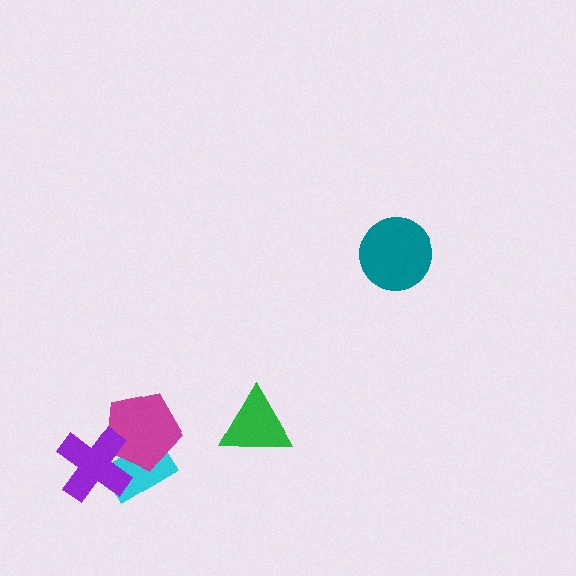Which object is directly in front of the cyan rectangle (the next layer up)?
The magenta pentagon is directly in front of the cyan rectangle.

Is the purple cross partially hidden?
No, no other shape covers it.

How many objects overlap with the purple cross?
2 objects overlap with the purple cross.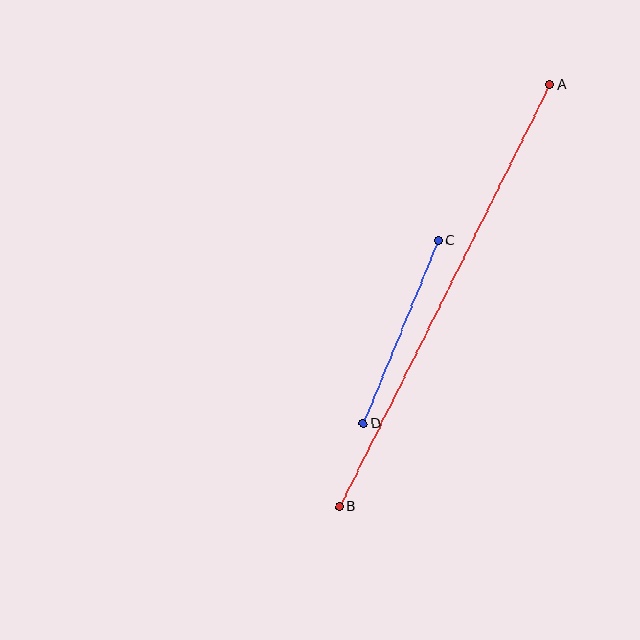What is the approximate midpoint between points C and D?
The midpoint is at approximately (401, 332) pixels.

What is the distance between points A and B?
The distance is approximately 472 pixels.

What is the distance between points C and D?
The distance is approximately 198 pixels.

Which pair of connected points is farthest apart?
Points A and B are farthest apart.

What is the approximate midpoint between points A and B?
The midpoint is at approximately (445, 296) pixels.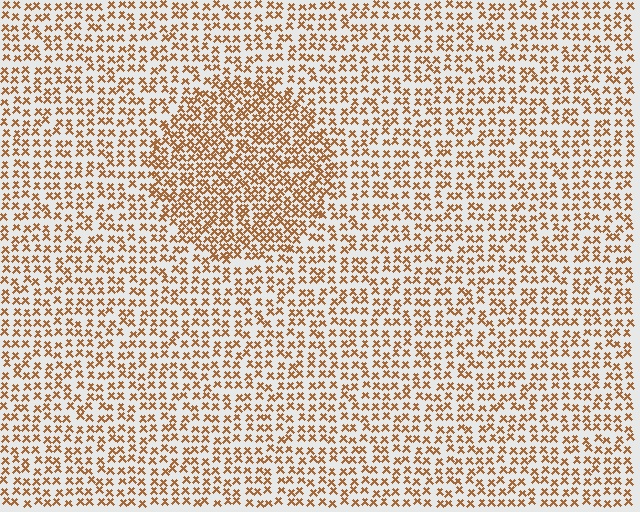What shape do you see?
I see a circle.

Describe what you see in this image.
The image contains small brown elements arranged at two different densities. A circle-shaped region is visible where the elements are more densely packed than the surrounding area.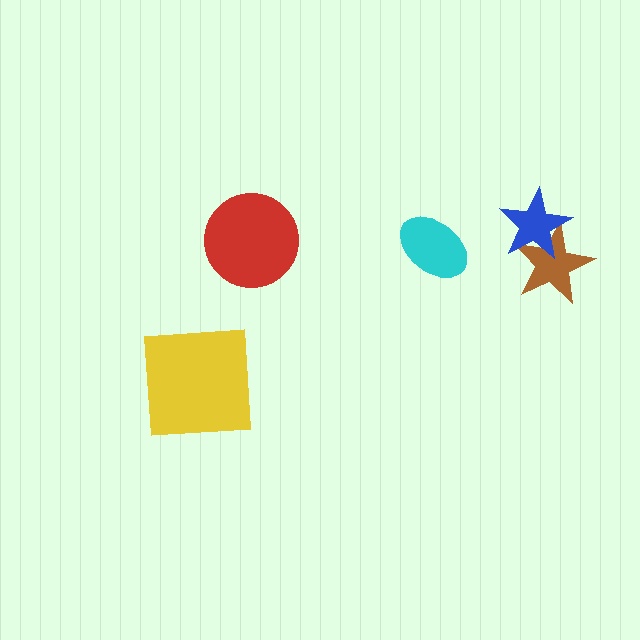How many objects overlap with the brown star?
1 object overlaps with the brown star.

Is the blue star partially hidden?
No, no other shape covers it.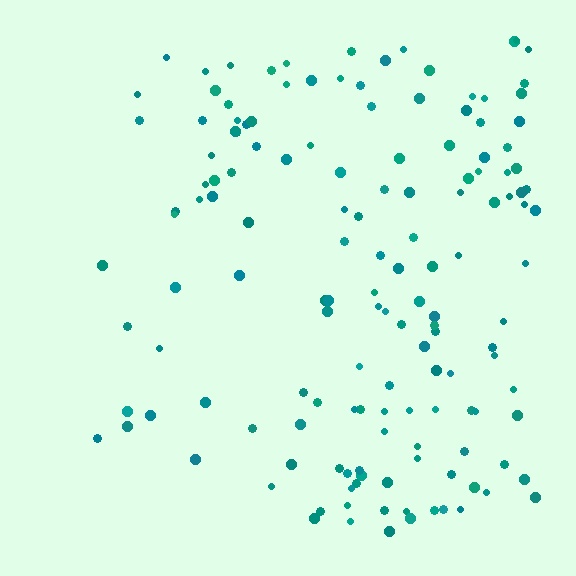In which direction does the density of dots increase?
From left to right, with the right side densest.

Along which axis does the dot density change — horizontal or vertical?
Horizontal.